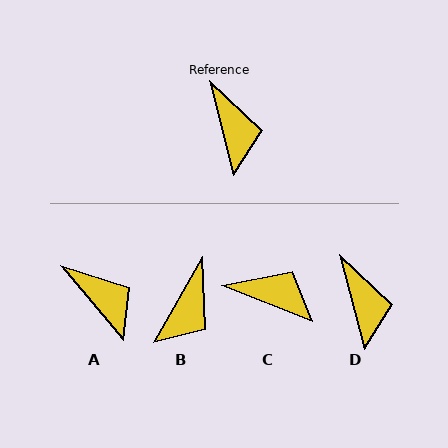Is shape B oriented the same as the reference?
No, it is off by about 44 degrees.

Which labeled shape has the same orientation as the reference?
D.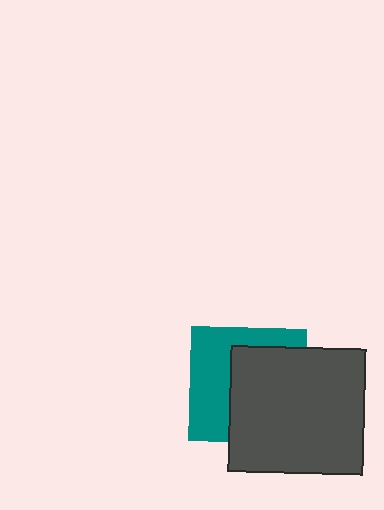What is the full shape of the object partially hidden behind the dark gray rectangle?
The partially hidden object is a teal square.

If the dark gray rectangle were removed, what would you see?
You would see the complete teal square.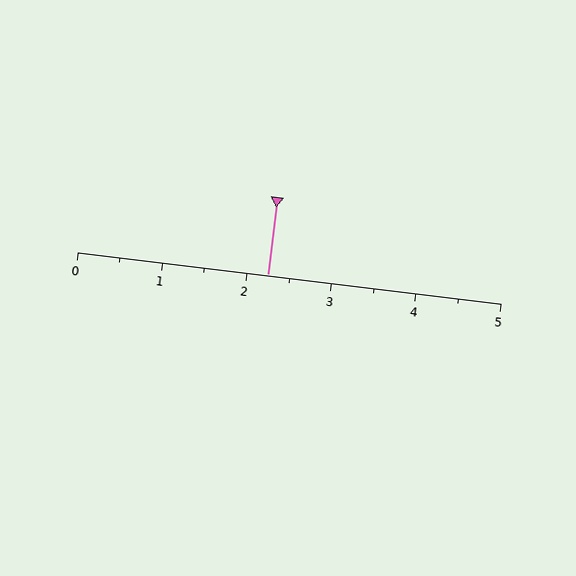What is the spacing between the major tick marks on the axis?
The major ticks are spaced 1 apart.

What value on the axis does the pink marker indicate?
The marker indicates approximately 2.2.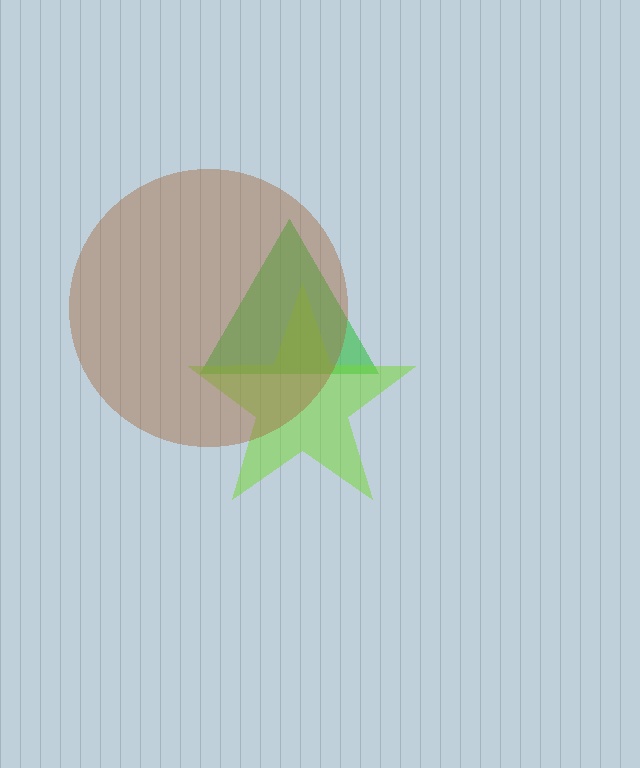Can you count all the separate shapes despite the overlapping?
Yes, there are 3 separate shapes.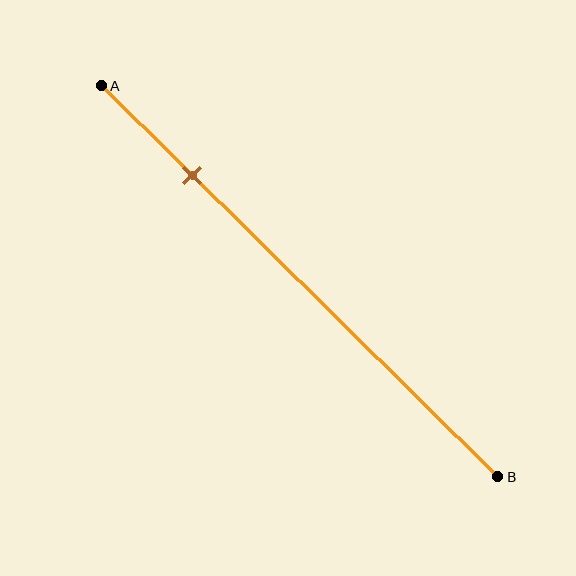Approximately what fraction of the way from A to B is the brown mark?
The brown mark is approximately 25% of the way from A to B.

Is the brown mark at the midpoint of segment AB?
No, the mark is at about 25% from A, not at the 50% midpoint.